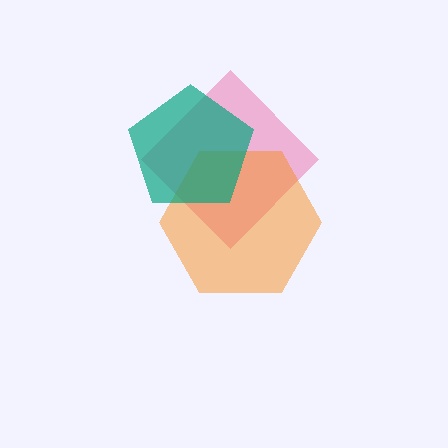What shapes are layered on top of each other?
The layered shapes are: a pink diamond, an orange hexagon, a teal pentagon.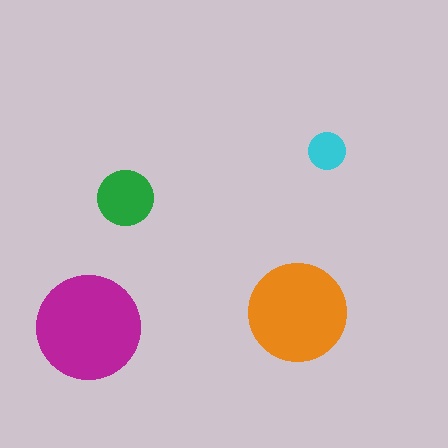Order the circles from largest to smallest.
the magenta one, the orange one, the green one, the cyan one.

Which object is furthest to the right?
The cyan circle is rightmost.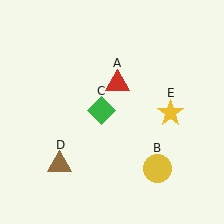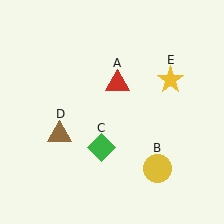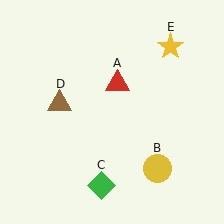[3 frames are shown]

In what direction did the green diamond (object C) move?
The green diamond (object C) moved down.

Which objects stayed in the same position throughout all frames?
Red triangle (object A) and yellow circle (object B) remained stationary.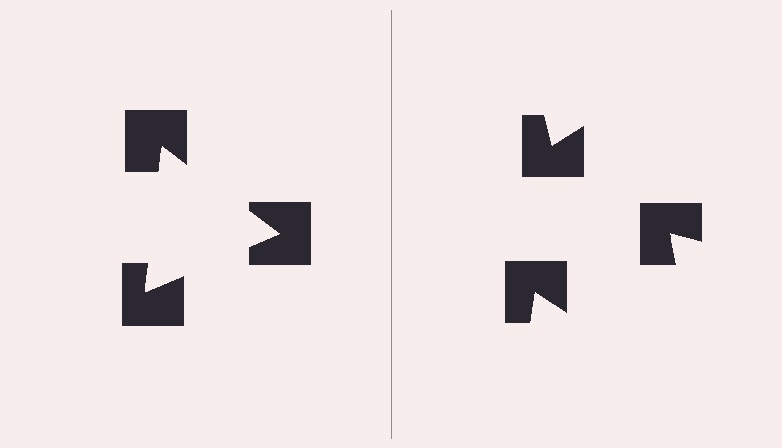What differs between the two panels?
The notched squares are positioned identically on both sides; only the wedge orientations differ. On the left they align to a triangle; on the right they are misaligned.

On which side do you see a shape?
An illusory triangle appears on the left side. On the right side the wedge cuts are rotated, so no coherent shape forms.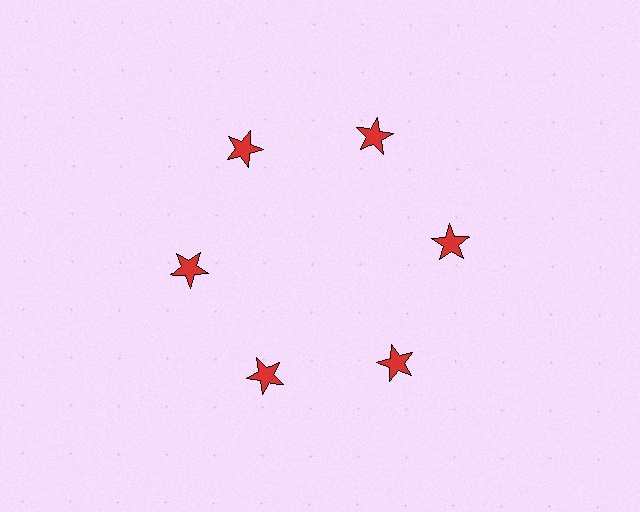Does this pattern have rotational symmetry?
Yes, this pattern has 6-fold rotational symmetry. It looks the same after rotating 60 degrees around the center.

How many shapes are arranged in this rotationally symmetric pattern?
There are 6 shapes, arranged in 6 groups of 1.